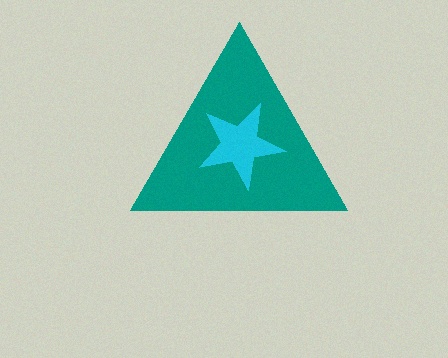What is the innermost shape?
The cyan star.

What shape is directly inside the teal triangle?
The cyan star.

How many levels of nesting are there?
2.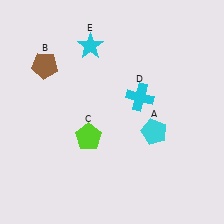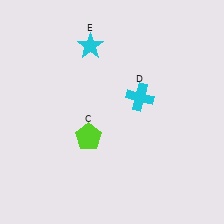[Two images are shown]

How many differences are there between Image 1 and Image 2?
There are 2 differences between the two images.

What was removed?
The cyan pentagon (A), the brown pentagon (B) were removed in Image 2.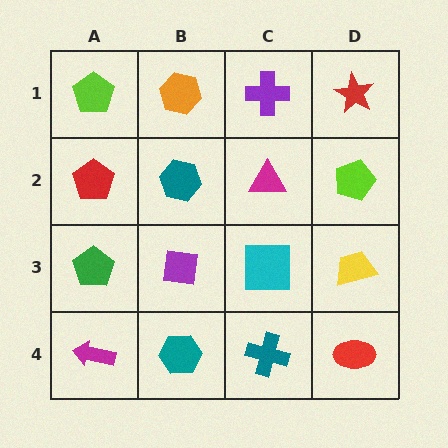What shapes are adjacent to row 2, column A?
A lime pentagon (row 1, column A), a green pentagon (row 3, column A), a teal hexagon (row 2, column B).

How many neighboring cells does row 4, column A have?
2.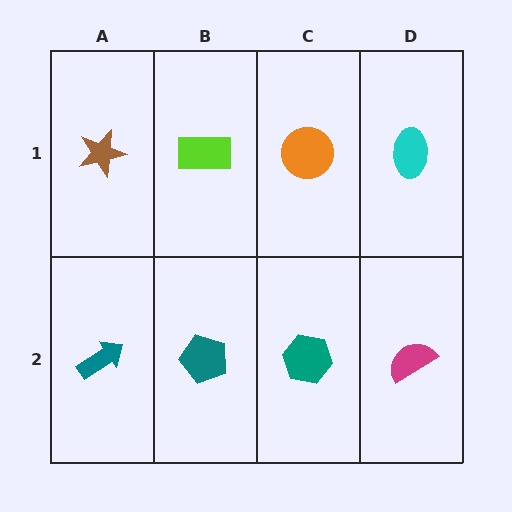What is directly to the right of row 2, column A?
A teal pentagon.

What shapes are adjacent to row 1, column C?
A teal hexagon (row 2, column C), a lime rectangle (row 1, column B), a cyan ellipse (row 1, column D).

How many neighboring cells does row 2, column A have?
2.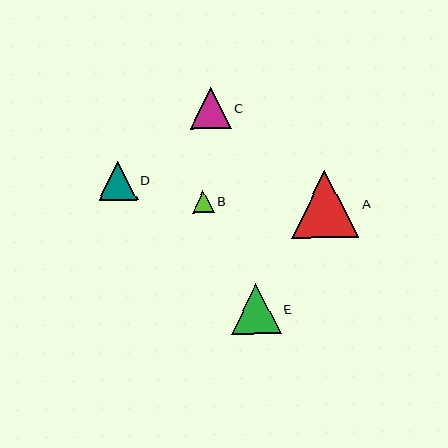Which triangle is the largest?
Triangle A is the largest with a size of approximately 67 pixels.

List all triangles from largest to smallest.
From largest to smallest: A, E, C, D, B.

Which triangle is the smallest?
Triangle B is the smallest with a size of approximately 21 pixels.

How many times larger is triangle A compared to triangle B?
Triangle A is approximately 3.1 times the size of triangle B.